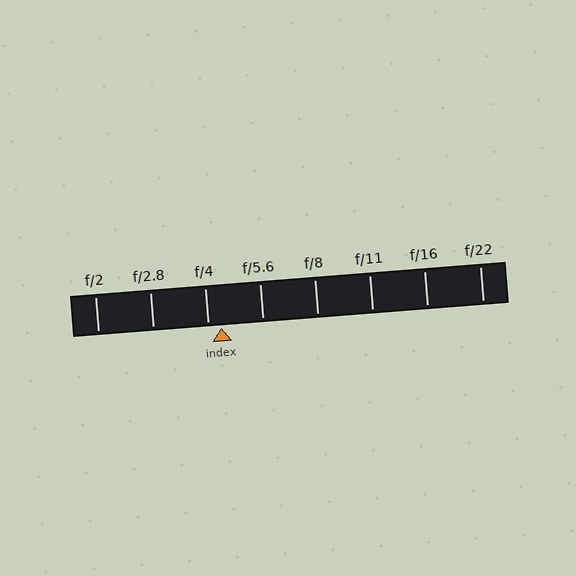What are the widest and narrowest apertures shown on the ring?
The widest aperture shown is f/2 and the narrowest is f/22.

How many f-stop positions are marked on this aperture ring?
There are 8 f-stop positions marked.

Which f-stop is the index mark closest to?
The index mark is closest to f/4.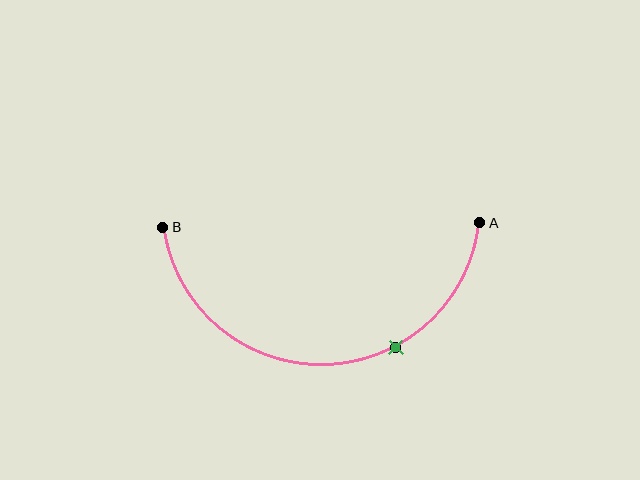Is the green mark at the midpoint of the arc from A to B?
No. The green mark lies on the arc but is closer to endpoint A. The arc midpoint would be at the point on the curve equidistant along the arc from both A and B.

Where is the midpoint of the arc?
The arc midpoint is the point on the curve farthest from the straight line joining A and B. It sits below that line.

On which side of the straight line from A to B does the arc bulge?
The arc bulges below the straight line connecting A and B.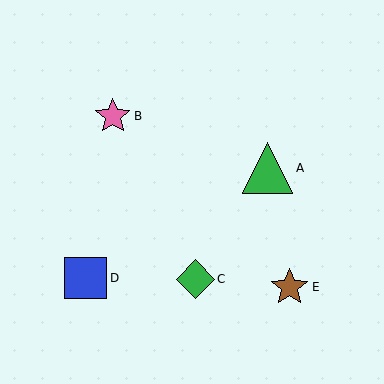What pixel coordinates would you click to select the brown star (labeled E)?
Click at (290, 287) to select the brown star E.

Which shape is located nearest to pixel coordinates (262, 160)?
The green triangle (labeled A) at (267, 168) is nearest to that location.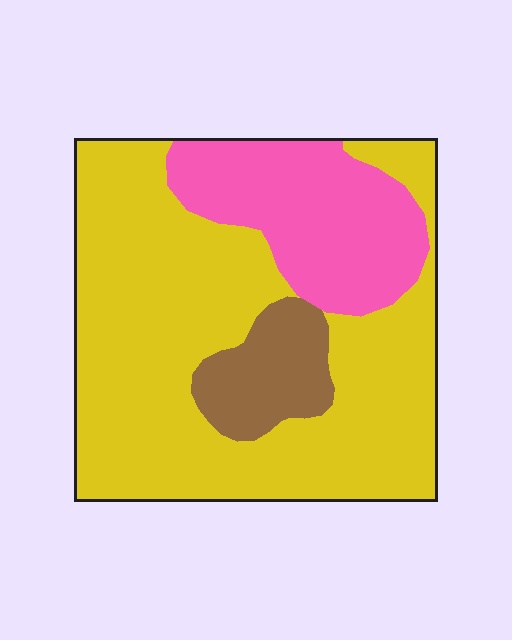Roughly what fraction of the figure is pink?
Pink covers 23% of the figure.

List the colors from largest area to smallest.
From largest to smallest: yellow, pink, brown.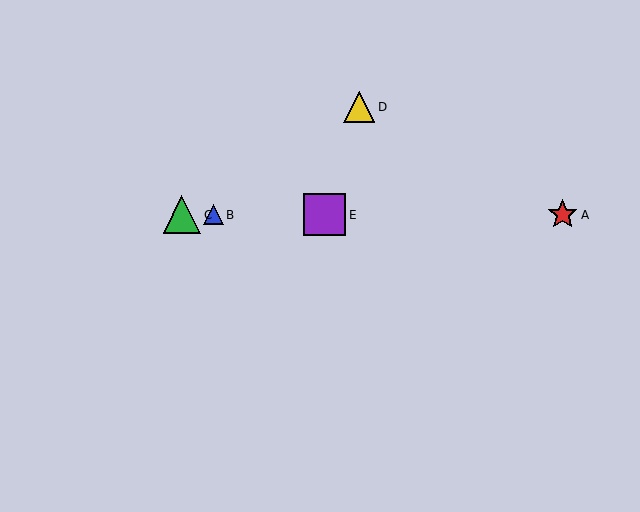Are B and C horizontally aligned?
Yes, both are at y≈215.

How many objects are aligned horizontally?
4 objects (A, B, C, E) are aligned horizontally.